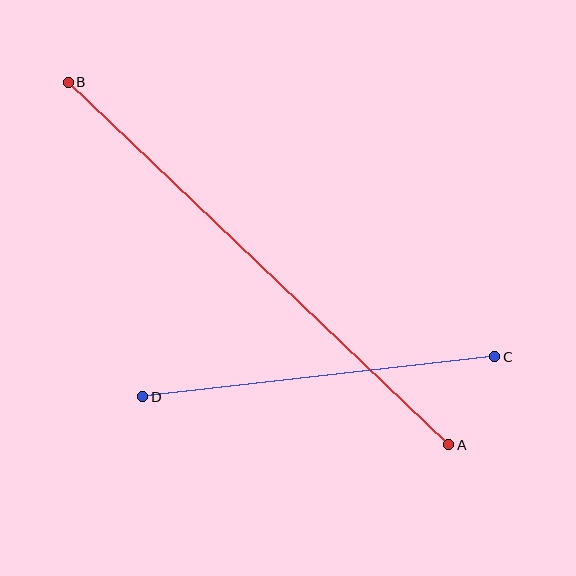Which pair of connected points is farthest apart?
Points A and B are farthest apart.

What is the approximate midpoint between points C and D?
The midpoint is at approximately (319, 377) pixels.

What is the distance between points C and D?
The distance is approximately 354 pixels.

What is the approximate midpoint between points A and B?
The midpoint is at approximately (259, 263) pixels.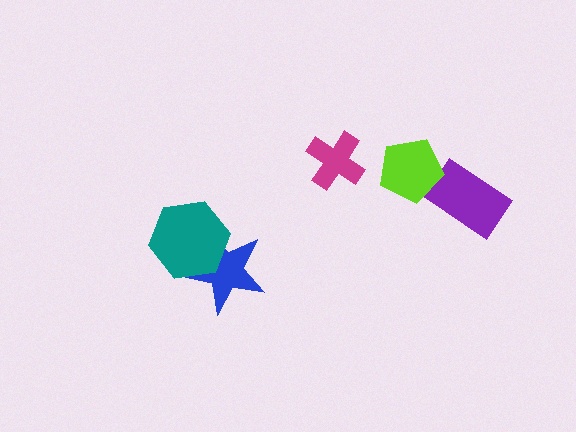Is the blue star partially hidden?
Yes, it is partially covered by another shape.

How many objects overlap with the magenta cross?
0 objects overlap with the magenta cross.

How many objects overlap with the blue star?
1 object overlaps with the blue star.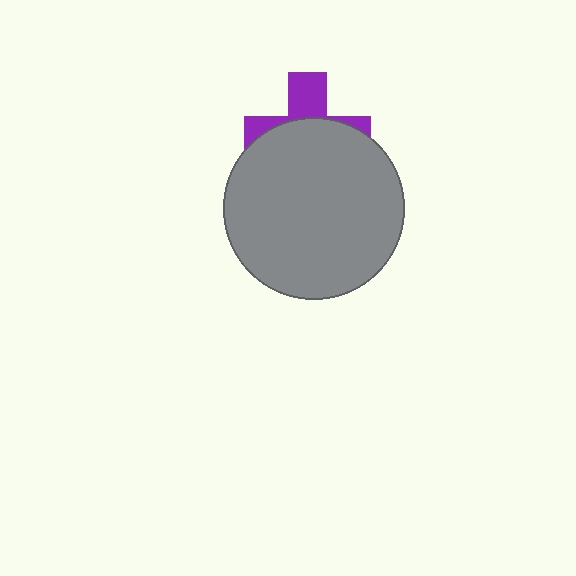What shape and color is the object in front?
The object in front is a gray circle.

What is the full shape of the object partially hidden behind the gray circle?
The partially hidden object is a purple cross.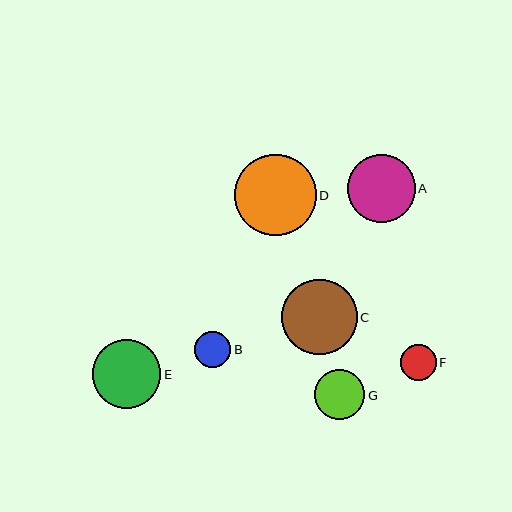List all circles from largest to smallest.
From largest to smallest: D, C, E, A, G, F, B.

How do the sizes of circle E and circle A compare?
Circle E and circle A are approximately the same size.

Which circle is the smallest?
Circle B is the smallest with a size of approximately 36 pixels.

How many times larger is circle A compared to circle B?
Circle A is approximately 1.9 times the size of circle B.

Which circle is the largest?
Circle D is the largest with a size of approximately 81 pixels.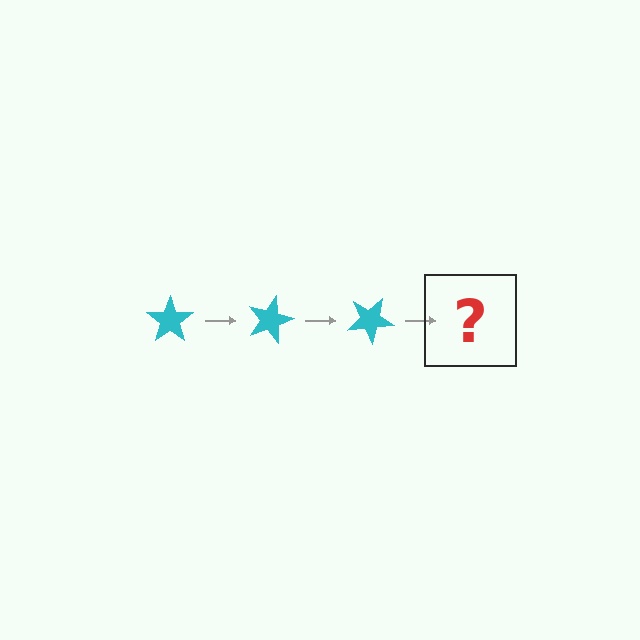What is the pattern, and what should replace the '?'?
The pattern is that the star rotates 15 degrees each step. The '?' should be a cyan star rotated 45 degrees.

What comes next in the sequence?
The next element should be a cyan star rotated 45 degrees.